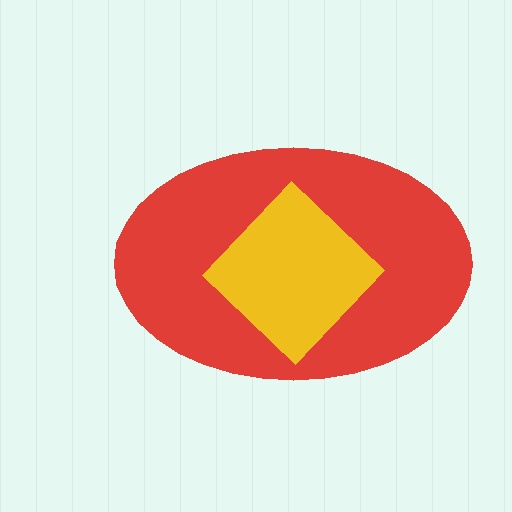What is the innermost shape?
The yellow diamond.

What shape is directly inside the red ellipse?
The yellow diamond.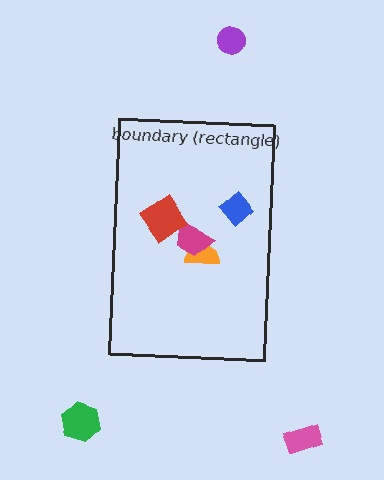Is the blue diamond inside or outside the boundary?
Inside.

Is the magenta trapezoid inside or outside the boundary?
Inside.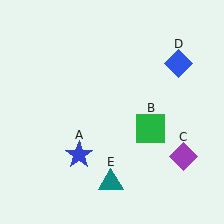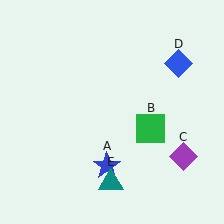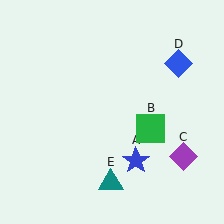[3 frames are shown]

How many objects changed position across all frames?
1 object changed position: blue star (object A).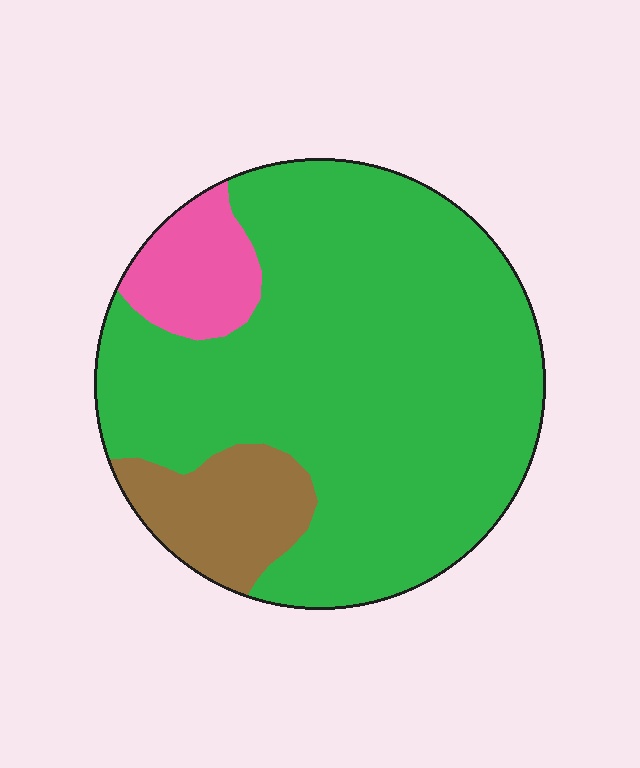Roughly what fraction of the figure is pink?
Pink covers around 10% of the figure.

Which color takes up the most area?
Green, at roughly 80%.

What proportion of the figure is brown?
Brown covers around 10% of the figure.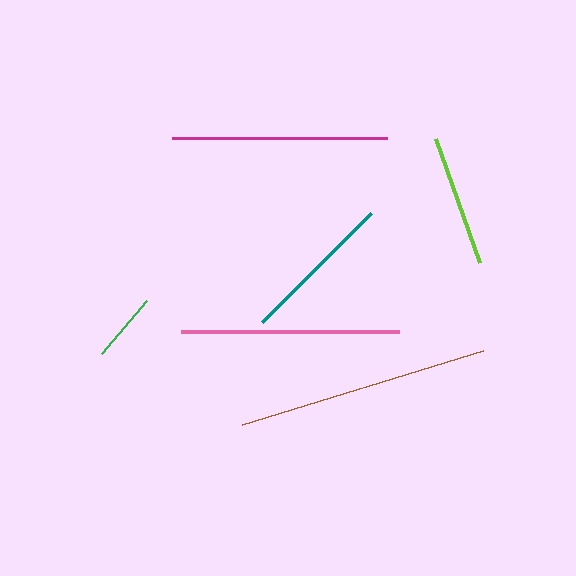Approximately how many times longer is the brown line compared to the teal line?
The brown line is approximately 1.6 times the length of the teal line.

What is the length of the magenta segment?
The magenta segment is approximately 215 pixels long.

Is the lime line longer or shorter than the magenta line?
The magenta line is longer than the lime line.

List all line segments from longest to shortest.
From longest to shortest: brown, pink, magenta, teal, lime, green.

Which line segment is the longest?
The brown line is the longest at approximately 252 pixels.